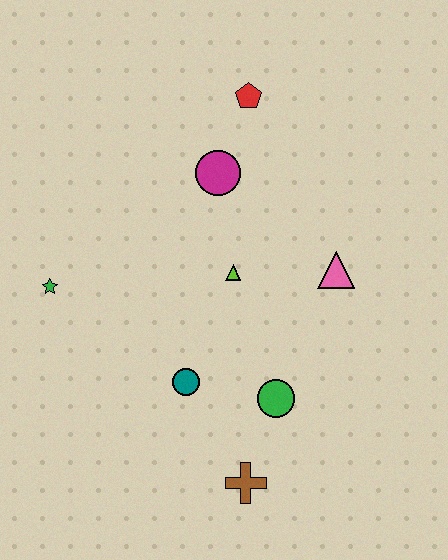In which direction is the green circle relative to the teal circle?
The green circle is to the right of the teal circle.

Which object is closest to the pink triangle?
The lime triangle is closest to the pink triangle.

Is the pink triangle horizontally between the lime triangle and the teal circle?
No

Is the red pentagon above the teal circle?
Yes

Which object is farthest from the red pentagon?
The brown cross is farthest from the red pentagon.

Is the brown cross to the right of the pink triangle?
No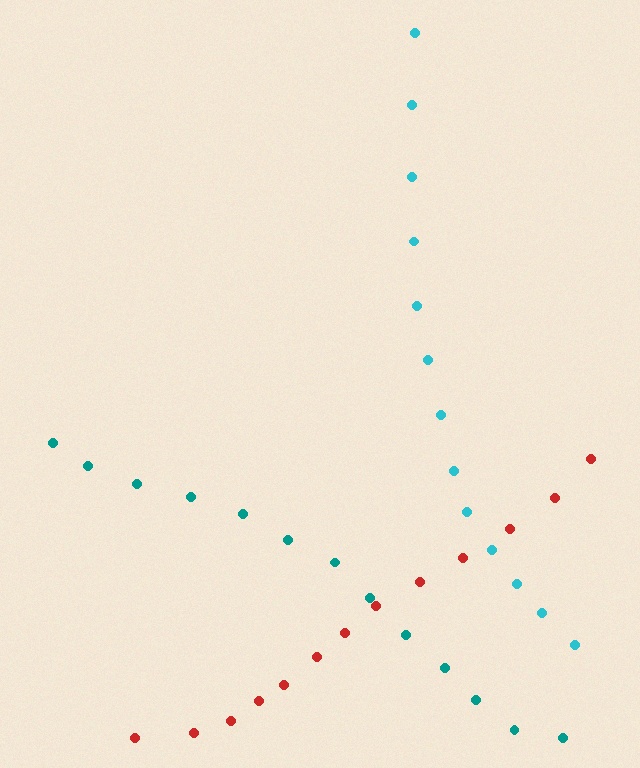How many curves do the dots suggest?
There are 3 distinct paths.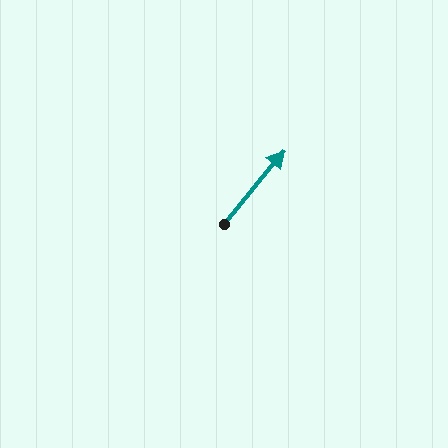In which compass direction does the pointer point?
Northeast.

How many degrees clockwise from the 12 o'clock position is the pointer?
Approximately 39 degrees.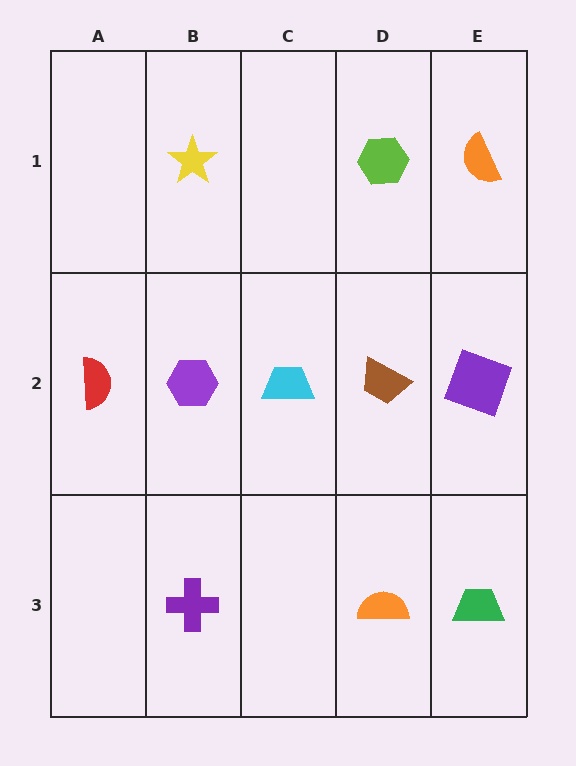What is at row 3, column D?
An orange semicircle.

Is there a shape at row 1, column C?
No, that cell is empty.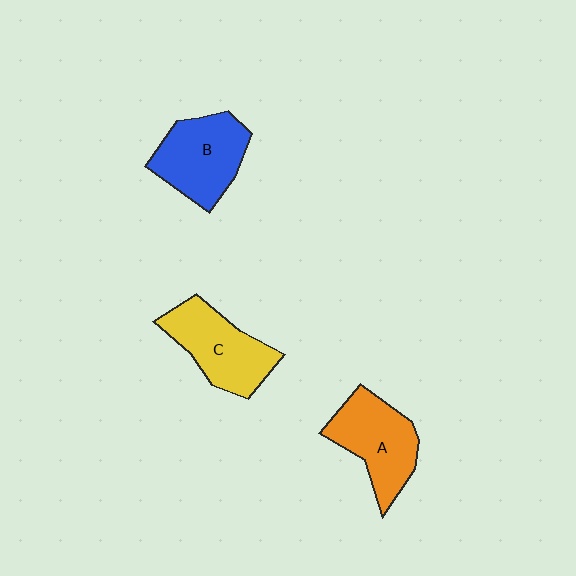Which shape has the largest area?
Shape B (blue).